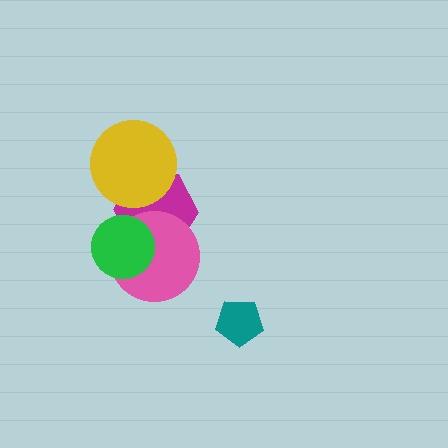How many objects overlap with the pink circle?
2 objects overlap with the pink circle.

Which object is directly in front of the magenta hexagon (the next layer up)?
The pink circle is directly in front of the magenta hexagon.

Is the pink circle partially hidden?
Yes, it is partially covered by another shape.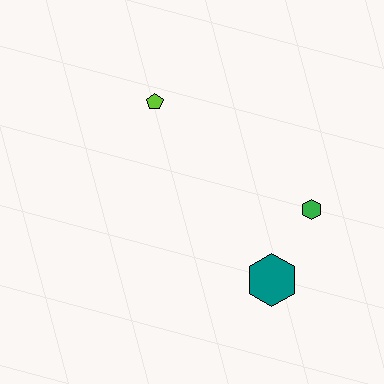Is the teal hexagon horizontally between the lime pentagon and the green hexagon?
Yes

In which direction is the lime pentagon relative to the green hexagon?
The lime pentagon is to the left of the green hexagon.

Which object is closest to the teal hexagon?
The green hexagon is closest to the teal hexagon.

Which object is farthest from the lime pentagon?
The teal hexagon is farthest from the lime pentagon.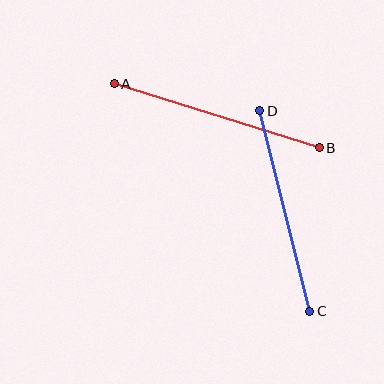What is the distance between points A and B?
The distance is approximately 215 pixels.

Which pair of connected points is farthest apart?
Points A and B are farthest apart.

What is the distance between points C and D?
The distance is approximately 206 pixels.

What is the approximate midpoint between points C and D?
The midpoint is at approximately (285, 211) pixels.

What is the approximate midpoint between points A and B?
The midpoint is at approximately (217, 116) pixels.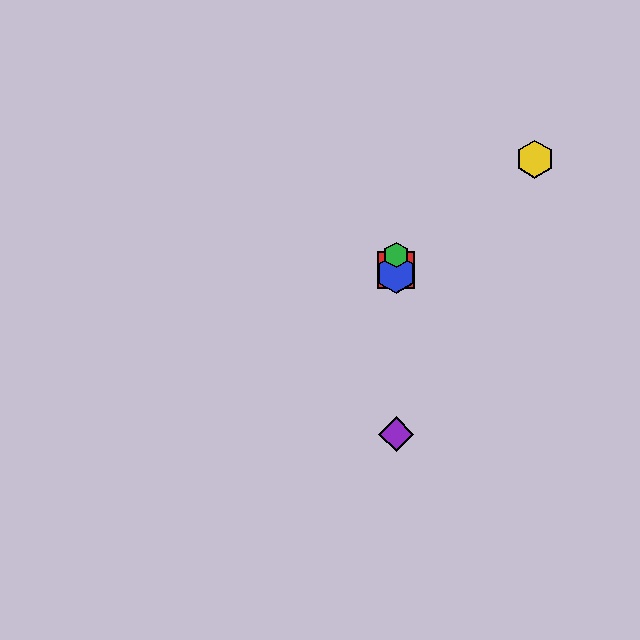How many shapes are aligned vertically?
4 shapes (the red square, the blue hexagon, the green hexagon, the purple diamond) are aligned vertically.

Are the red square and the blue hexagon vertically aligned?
Yes, both are at x≈396.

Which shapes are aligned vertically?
The red square, the blue hexagon, the green hexagon, the purple diamond are aligned vertically.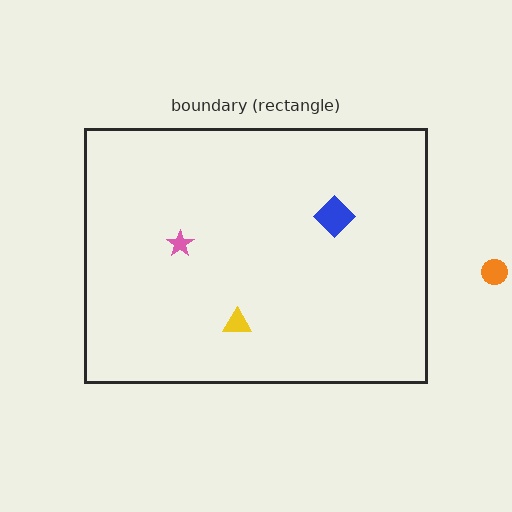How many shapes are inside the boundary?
3 inside, 1 outside.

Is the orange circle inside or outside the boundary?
Outside.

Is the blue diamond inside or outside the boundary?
Inside.